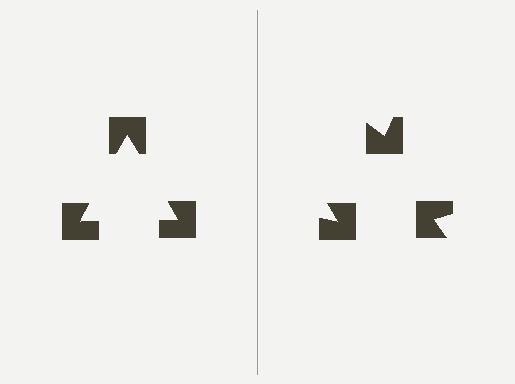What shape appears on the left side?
An illusory triangle.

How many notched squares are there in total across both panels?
6 — 3 on each side.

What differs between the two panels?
The notched squares are positioned identically on both sides; only the wedge orientations differ. On the left they align to a triangle; on the right they are misaligned.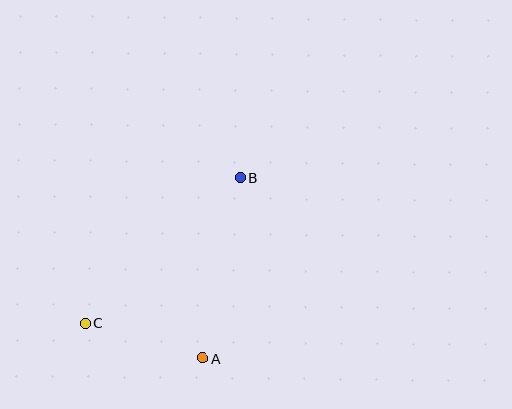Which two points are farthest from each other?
Points B and C are farthest from each other.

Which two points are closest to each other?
Points A and C are closest to each other.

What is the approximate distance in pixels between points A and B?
The distance between A and B is approximately 184 pixels.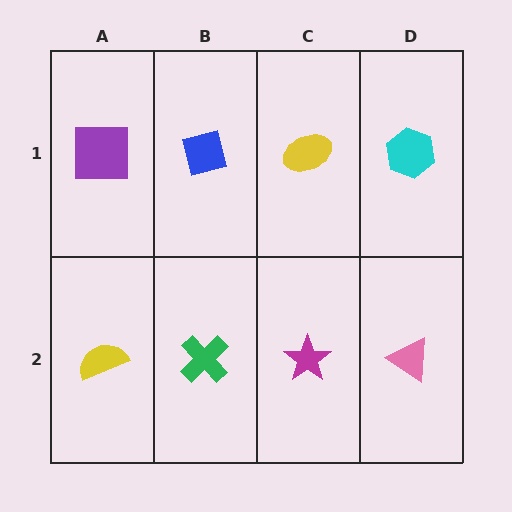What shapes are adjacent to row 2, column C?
A yellow ellipse (row 1, column C), a green cross (row 2, column B), a pink triangle (row 2, column D).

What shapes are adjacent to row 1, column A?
A yellow semicircle (row 2, column A), a blue square (row 1, column B).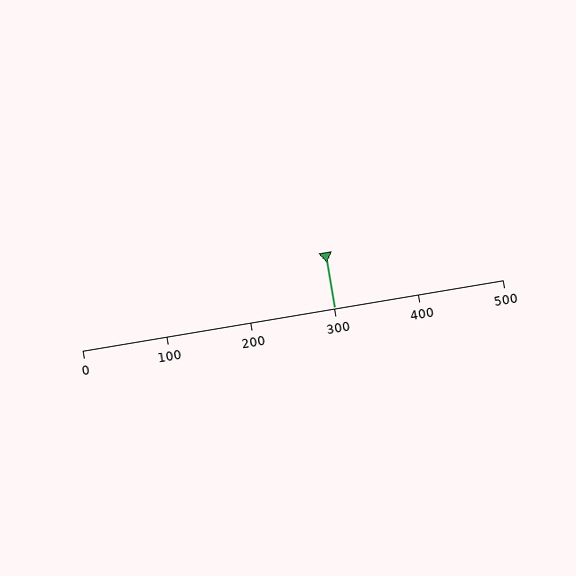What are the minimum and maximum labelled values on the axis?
The axis runs from 0 to 500.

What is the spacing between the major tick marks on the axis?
The major ticks are spaced 100 apart.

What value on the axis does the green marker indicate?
The marker indicates approximately 300.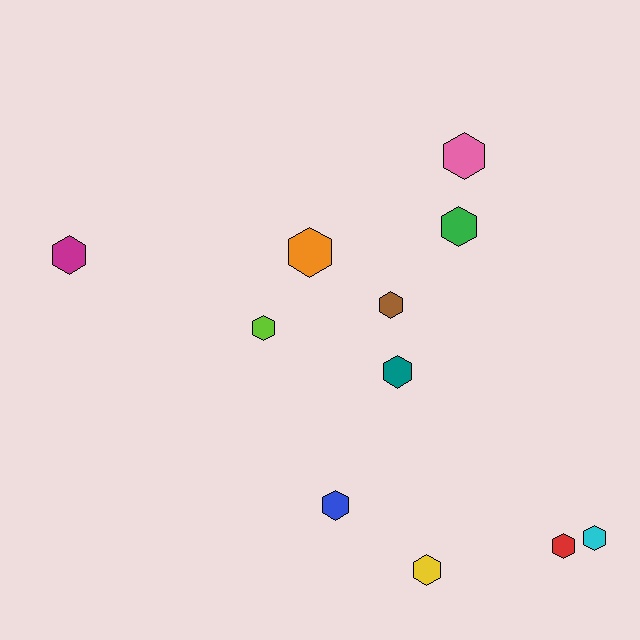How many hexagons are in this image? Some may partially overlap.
There are 11 hexagons.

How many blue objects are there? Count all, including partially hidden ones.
There is 1 blue object.